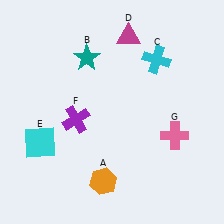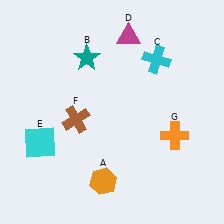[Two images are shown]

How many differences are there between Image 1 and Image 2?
There are 2 differences between the two images.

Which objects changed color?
F changed from purple to brown. G changed from pink to orange.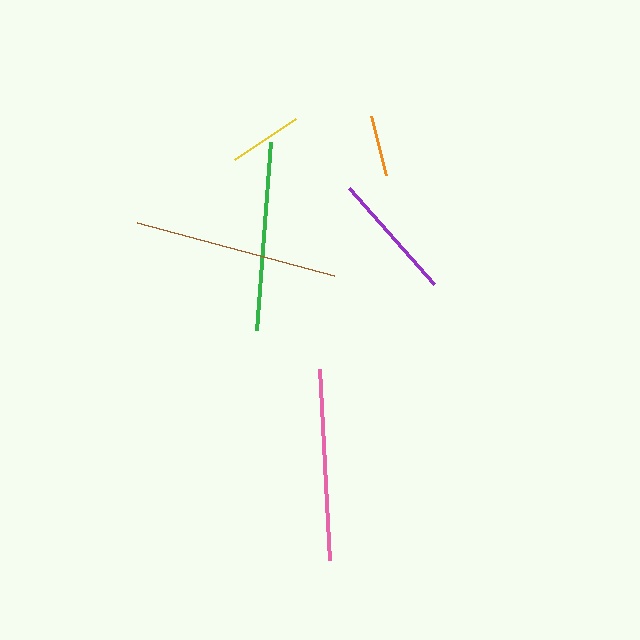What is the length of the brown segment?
The brown segment is approximately 204 pixels long.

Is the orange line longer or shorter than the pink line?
The pink line is longer than the orange line.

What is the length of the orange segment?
The orange segment is approximately 61 pixels long.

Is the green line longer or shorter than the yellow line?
The green line is longer than the yellow line.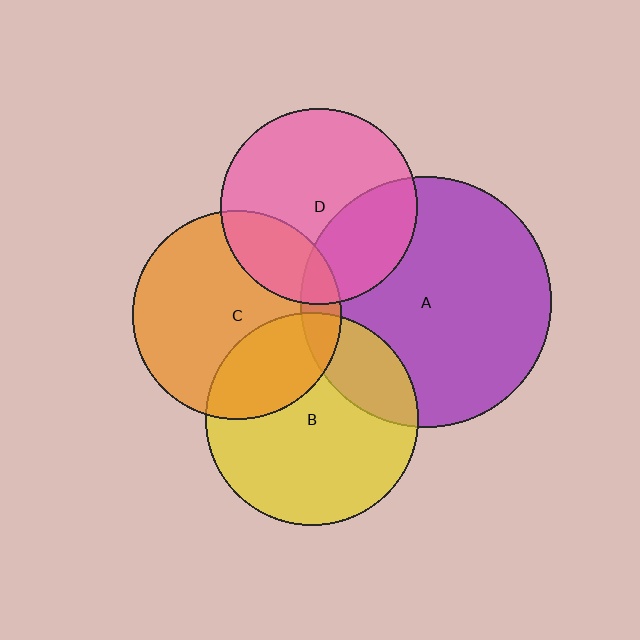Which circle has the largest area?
Circle A (purple).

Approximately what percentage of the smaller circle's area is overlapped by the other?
Approximately 20%.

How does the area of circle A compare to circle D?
Approximately 1.6 times.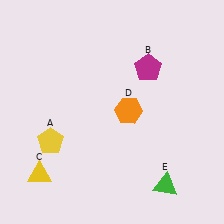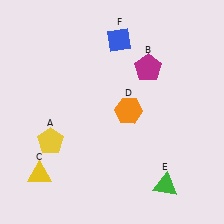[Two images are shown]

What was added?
A blue diamond (F) was added in Image 2.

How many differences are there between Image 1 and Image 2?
There is 1 difference between the two images.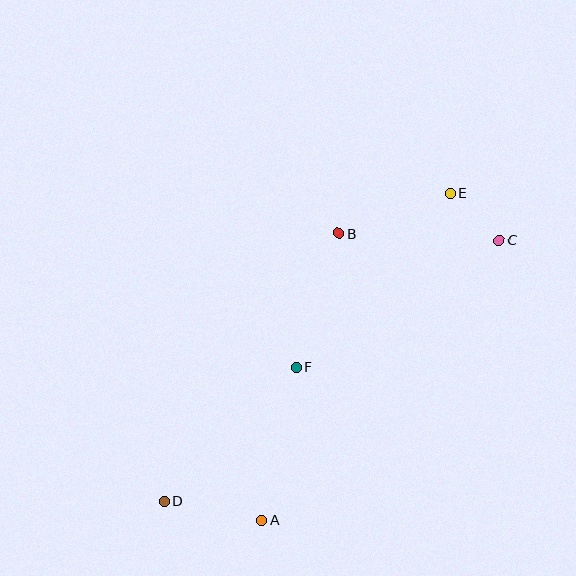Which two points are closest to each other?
Points C and E are closest to each other.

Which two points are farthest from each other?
Points C and D are farthest from each other.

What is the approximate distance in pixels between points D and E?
The distance between D and E is approximately 421 pixels.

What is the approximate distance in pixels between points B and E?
The distance between B and E is approximately 119 pixels.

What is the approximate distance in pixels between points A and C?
The distance between A and C is approximately 367 pixels.